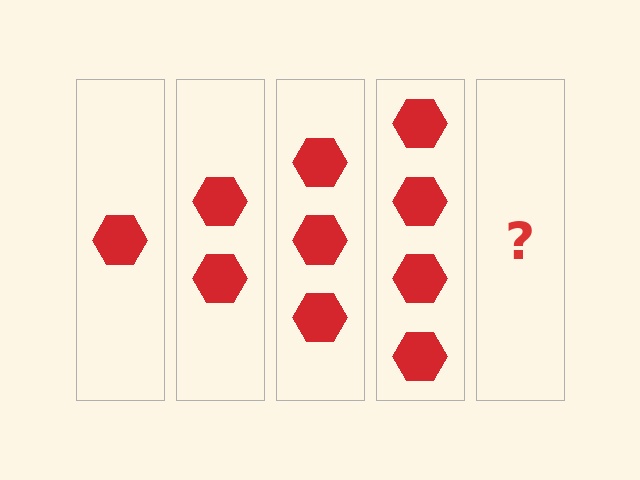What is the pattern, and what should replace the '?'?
The pattern is that each step adds one more hexagon. The '?' should be 5 hexagons.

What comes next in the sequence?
The next element should be 5 hexagons.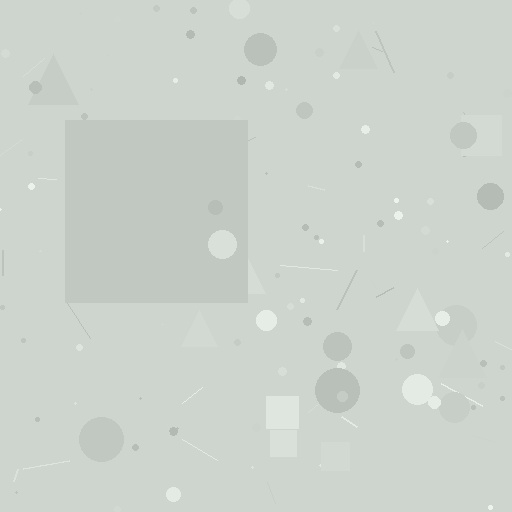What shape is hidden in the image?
A square is hidden in the image.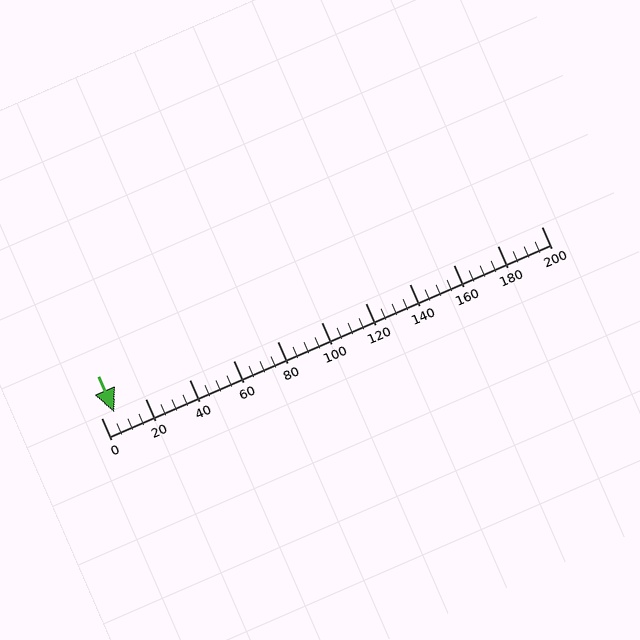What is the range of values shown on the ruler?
The ruler shows values from 0 to 200.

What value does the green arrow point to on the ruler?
The green arrow points to approximately 6.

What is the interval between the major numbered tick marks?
The major tick marks are spaced 20 units apart.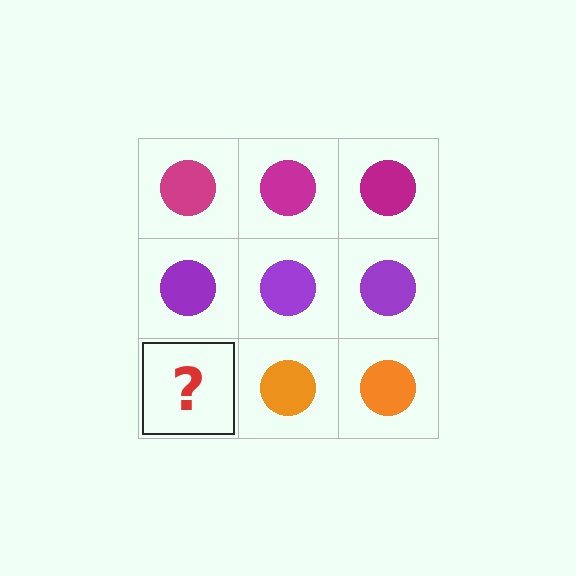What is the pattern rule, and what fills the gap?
The rule is that each row has a consistent color. The gap should be filled with an orange circle.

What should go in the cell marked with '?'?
The missing cell should contain an orange circle.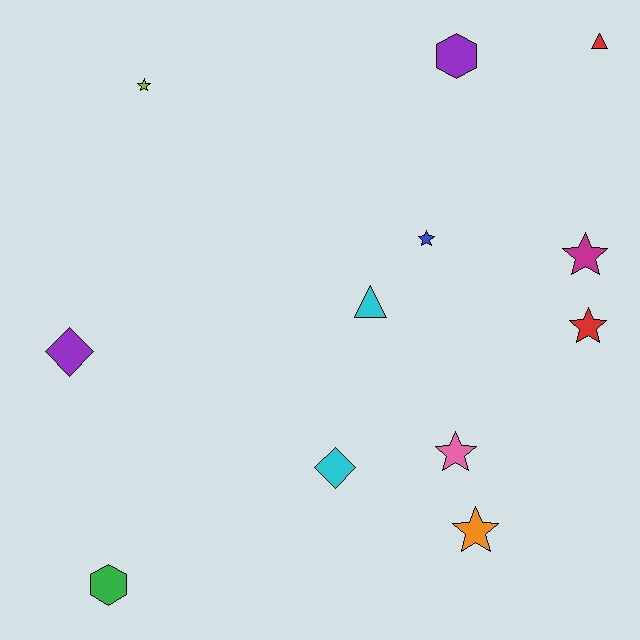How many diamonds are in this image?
There are 2 diamonds.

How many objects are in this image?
There are 12 objects.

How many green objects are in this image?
There is 1 green object.